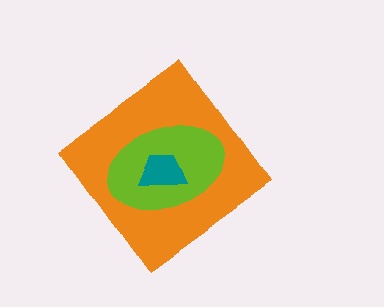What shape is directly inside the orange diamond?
The lime ellipse.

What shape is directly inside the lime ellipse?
The teal trapezoid.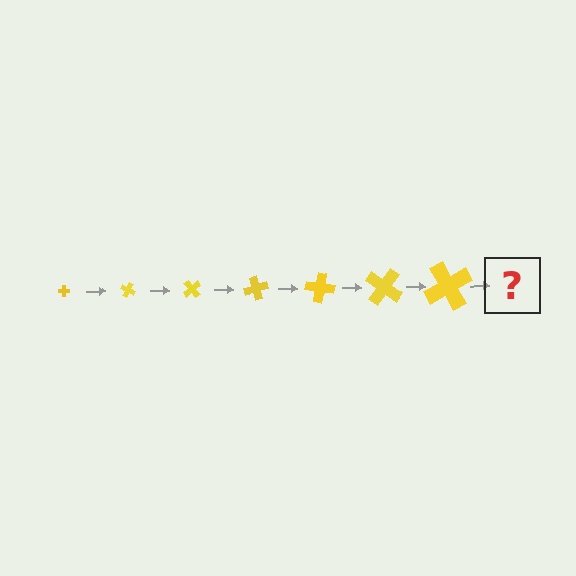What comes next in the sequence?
The next element should be a cross, larger than the previous one and rotated 175 degrees from the start.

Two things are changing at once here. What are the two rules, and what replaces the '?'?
The two rules are that the cross grows larger each step and it rotates 25 degrees each step. The '?' should be a cross, larger than the previous one and rotated 175 degrees from the start.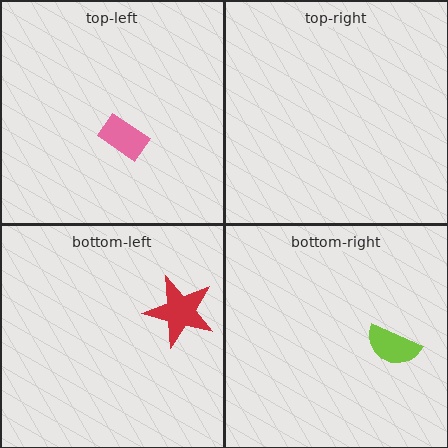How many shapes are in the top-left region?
1.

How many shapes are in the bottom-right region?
1.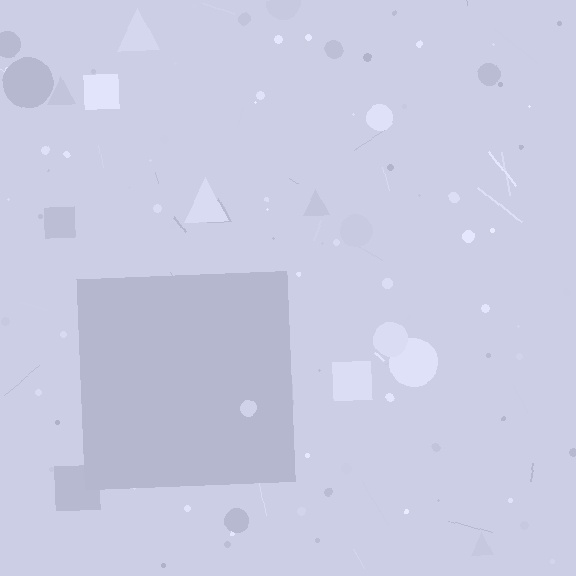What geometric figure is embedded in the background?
A square is embedded in the background.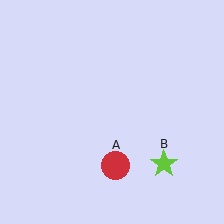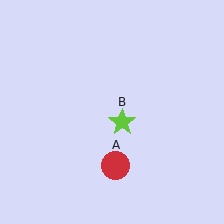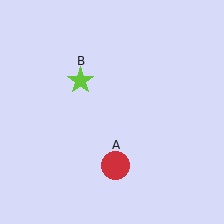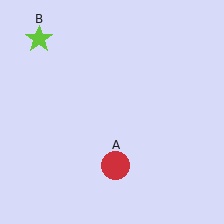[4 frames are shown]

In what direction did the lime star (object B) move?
The lime star (object B) moved up and to the left.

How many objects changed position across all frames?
1 object changed position: lime star (object B).